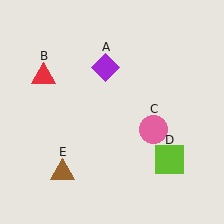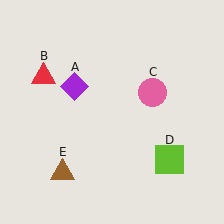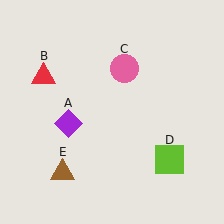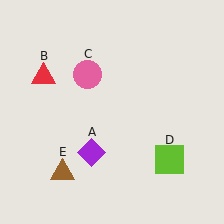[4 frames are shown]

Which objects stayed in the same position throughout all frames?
Red triangle (object B) and lime square (object D) and brown triangle (object E) remained stationary.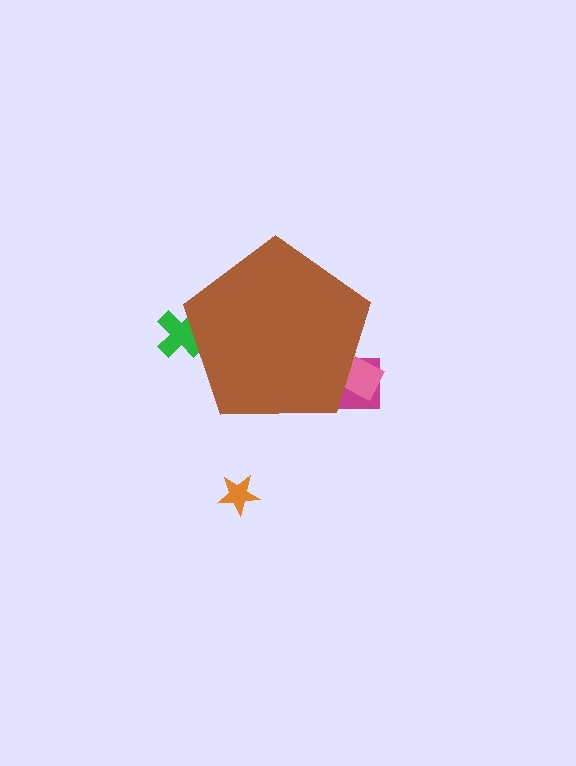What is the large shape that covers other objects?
A brown pentagon.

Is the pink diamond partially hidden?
Yes, the pink diamond is partially hidden behind the brown pentagon.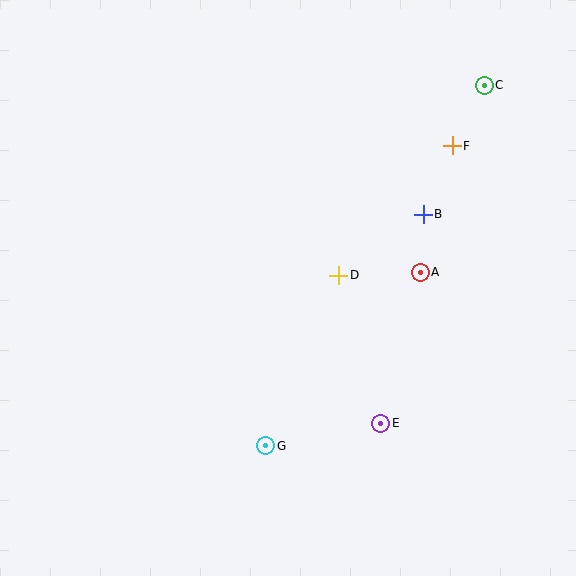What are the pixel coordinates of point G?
Point G is at (266, 446).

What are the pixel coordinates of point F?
Point F is at (452, 146).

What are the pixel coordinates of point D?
Point D is at (339, 275).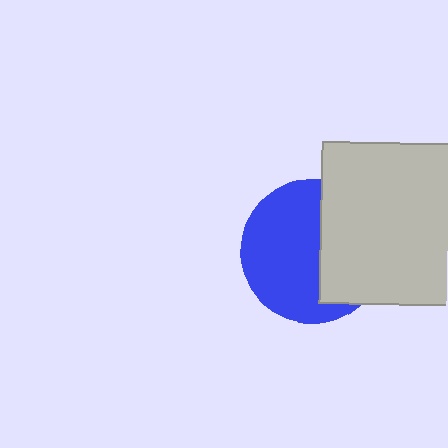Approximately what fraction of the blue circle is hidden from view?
Roughly 41% of the blue circle is hidden behind the light gray rectangle.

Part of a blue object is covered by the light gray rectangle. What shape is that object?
It is a circle.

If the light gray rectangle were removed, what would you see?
You would see the complete blue circle.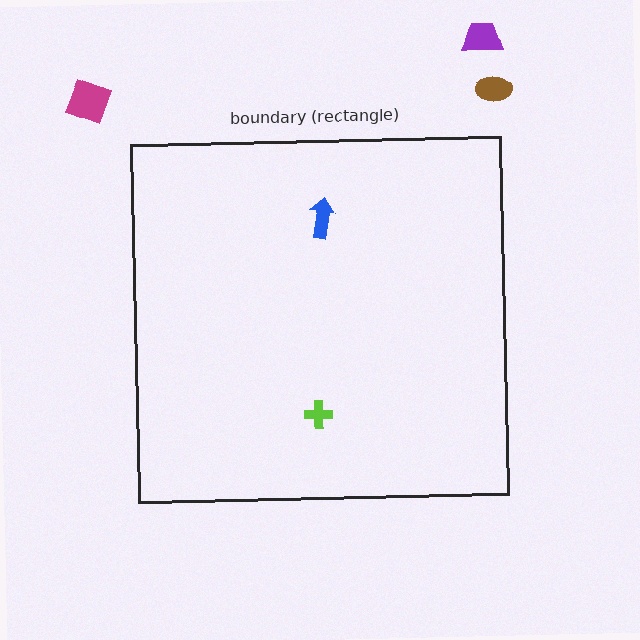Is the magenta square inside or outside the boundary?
Outside.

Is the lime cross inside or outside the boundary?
Inside.